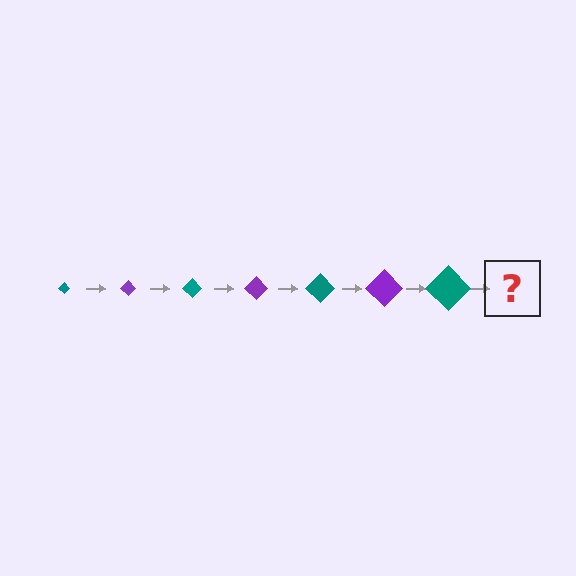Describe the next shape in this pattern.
It should be a purple diamond, larger than the previous one.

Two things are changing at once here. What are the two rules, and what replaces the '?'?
The two rules are that the diamond grows larger each step and the color cycles through teal and purple. The '?' should be a purple diamond, larger than the previous one.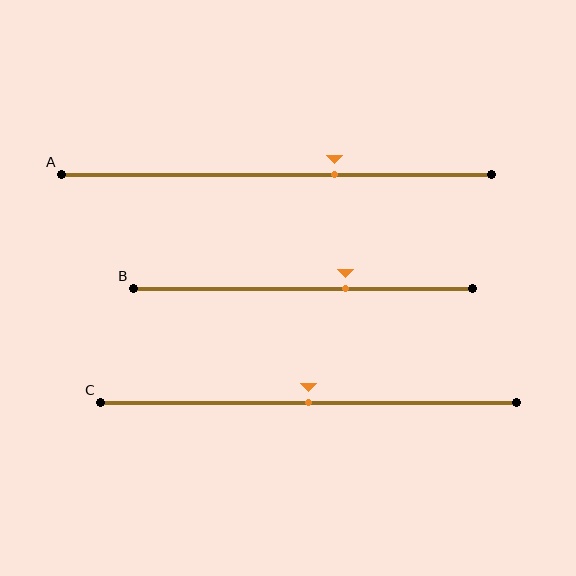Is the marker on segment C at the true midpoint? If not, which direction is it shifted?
Yes, the marker on segment C is at the true midpoint.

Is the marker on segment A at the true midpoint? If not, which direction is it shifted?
No, the marker on segment A is shifted to the right by about 14% of the segment length.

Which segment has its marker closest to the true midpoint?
Segment C has its marker closest to the true midpoint.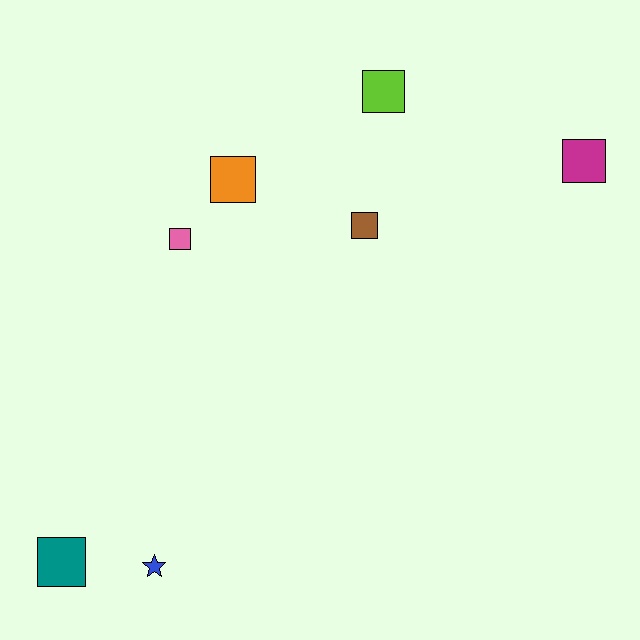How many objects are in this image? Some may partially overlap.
There are 7 objects.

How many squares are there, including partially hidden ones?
There are 6 squares.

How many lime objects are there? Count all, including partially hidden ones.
There is 1 lime object.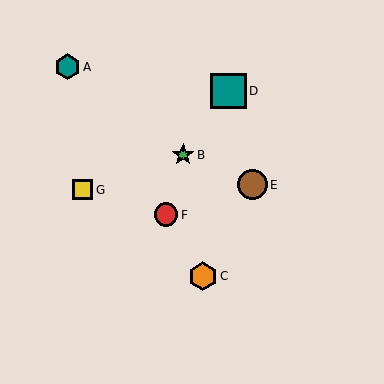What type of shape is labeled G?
Shape G is a yellow square.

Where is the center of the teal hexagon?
The center of the teal hexagon is at (68, 67).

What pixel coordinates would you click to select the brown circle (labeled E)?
Click at (252, 185) to select the brown circle E.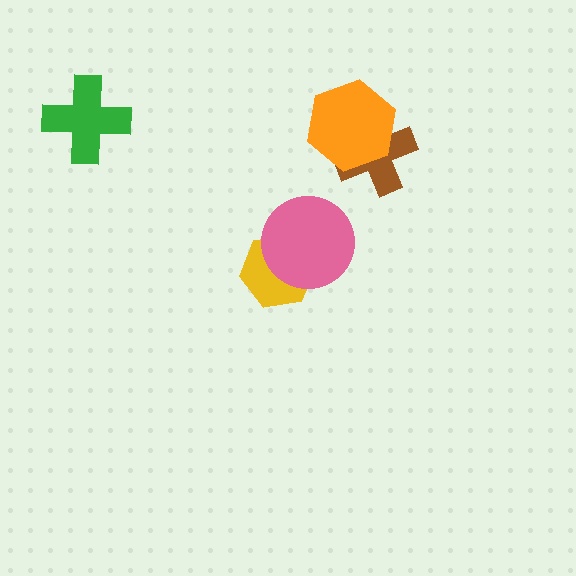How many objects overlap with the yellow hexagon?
1 object overlaps with the yellow hexagon.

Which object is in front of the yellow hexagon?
The pink circle is in front of the yellow hexagon.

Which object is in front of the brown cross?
The orange hexagon is in front of the brown cross.